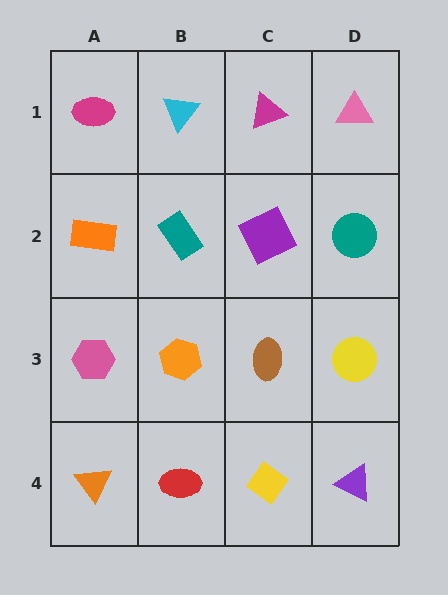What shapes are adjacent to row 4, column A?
A pink hexagon (row 3, column A), a red ellipse (row 4, column B).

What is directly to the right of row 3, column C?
A yellow circle.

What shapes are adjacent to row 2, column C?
A magenta triangle (row 1, column C), a brown ellipse (row 3, column C), a teal rectangle (row 2, column B), a teal circle (row 2, column D).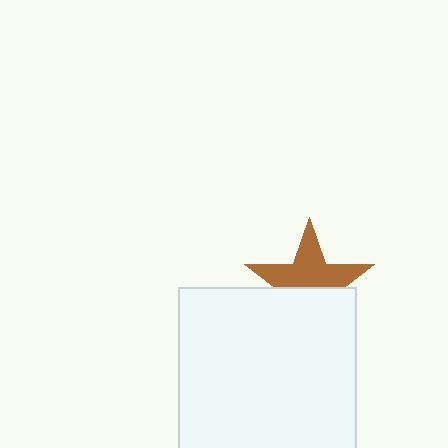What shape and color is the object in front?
The object in front is a white square.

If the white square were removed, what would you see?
You would see the complete brown star.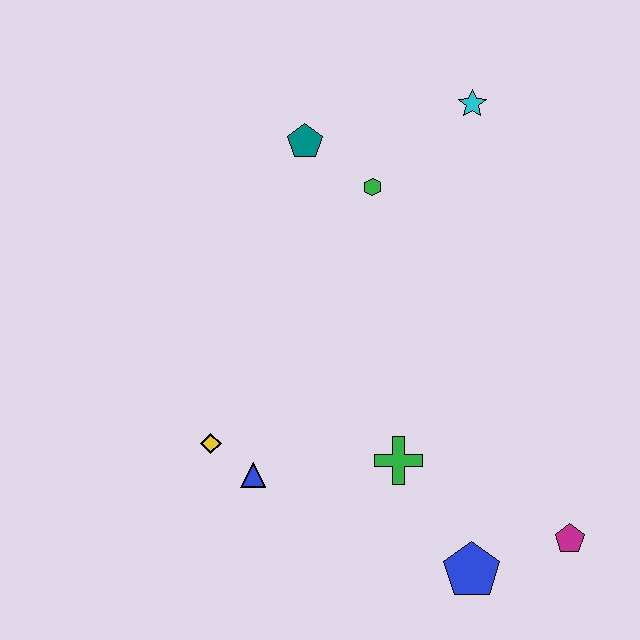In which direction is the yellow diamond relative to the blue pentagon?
The yellow diamond is to the left of the blue pentagon.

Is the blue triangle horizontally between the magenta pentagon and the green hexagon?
No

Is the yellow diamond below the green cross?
No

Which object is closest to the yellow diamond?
The blue triangle is closest to the yellow diamond.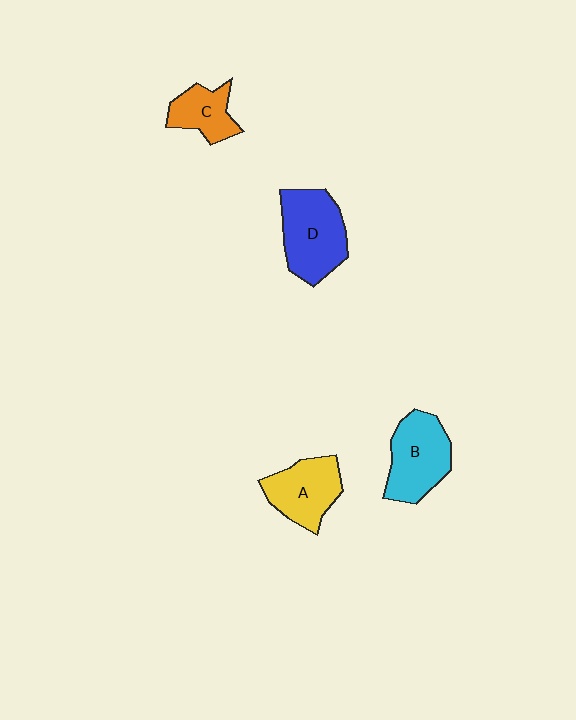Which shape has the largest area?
Shape D (blue).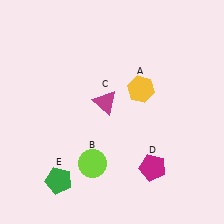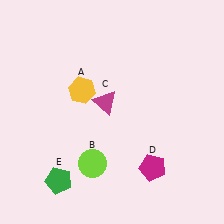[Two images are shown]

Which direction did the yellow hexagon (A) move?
The yellow hexagon (A) moved left.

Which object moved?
The yellow hexagon (A) moved left.